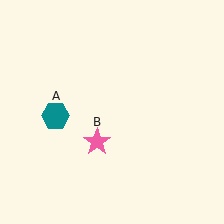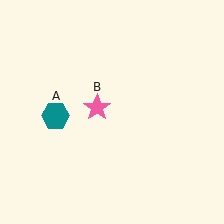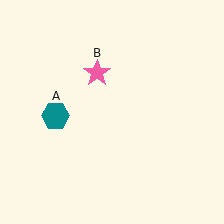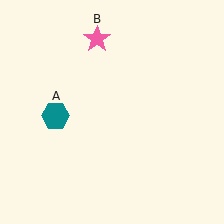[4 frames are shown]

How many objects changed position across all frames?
1 object changed position: pink star (object B).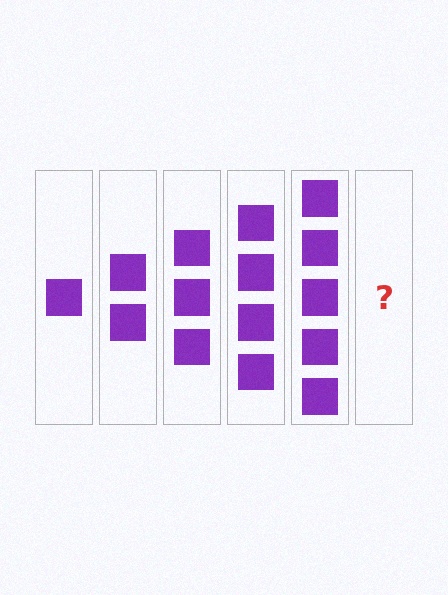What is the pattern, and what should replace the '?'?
The pattern is that each step adds one more square. The '?' should be 6 squares.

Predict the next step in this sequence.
The next step is 6 squares.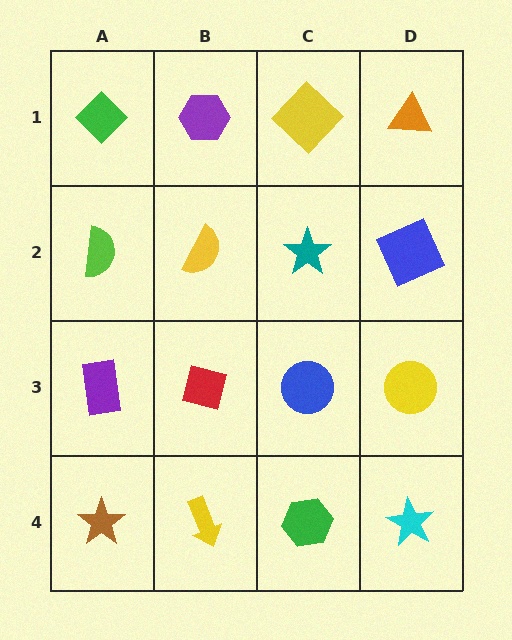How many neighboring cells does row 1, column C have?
3.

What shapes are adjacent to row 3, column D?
A blue square (row 2, column D), a cyan star (row 4, column D), a blue circle (row 3, column C).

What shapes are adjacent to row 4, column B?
A red square (row 3, column B), a brown star (row 4, column A), a green hexagon (row 4, column C).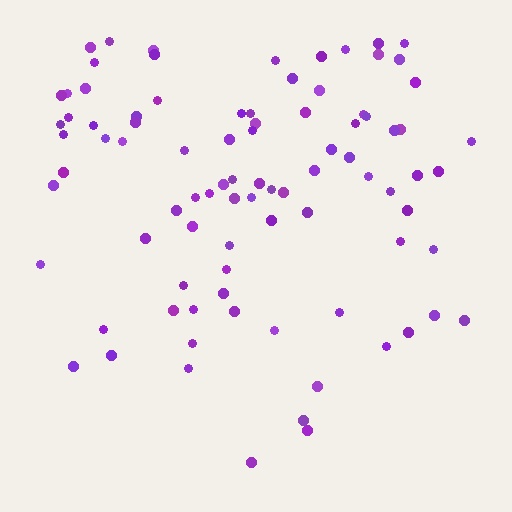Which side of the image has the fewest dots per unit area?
The bottom.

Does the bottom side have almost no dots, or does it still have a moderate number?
Still a moderate number, just noticeably fewer than the top.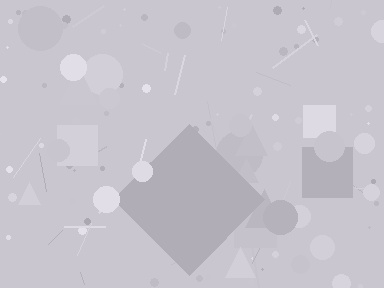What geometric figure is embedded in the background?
A diamond is embedded in the background.